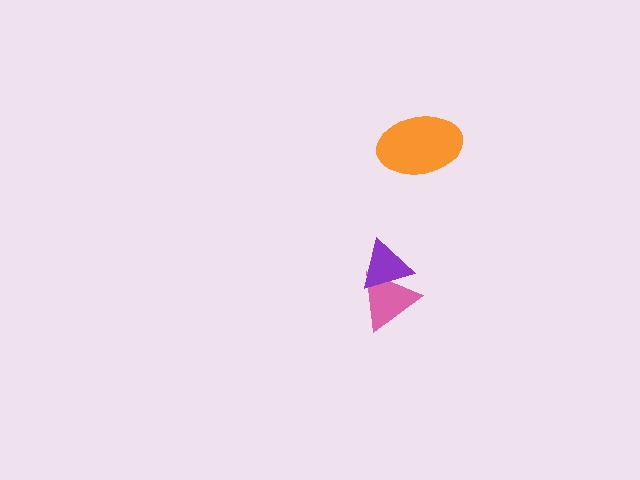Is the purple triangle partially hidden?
No, no other shape covers it.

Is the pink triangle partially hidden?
Yes, it is partially covered by another shape.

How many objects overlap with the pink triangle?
1 object overlaps with the pink triangle.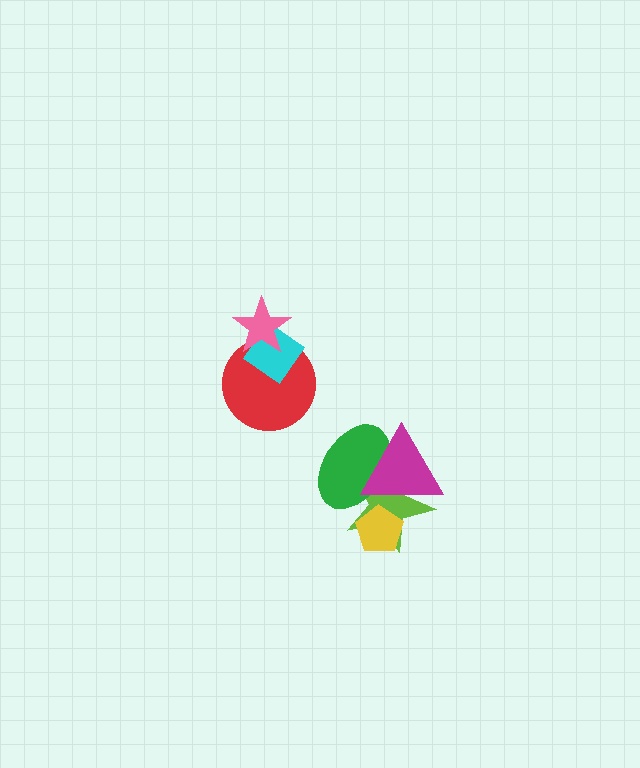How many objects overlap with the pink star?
2 objects overlap with the pink star.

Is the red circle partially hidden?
Yes, it is partially covered by another shape.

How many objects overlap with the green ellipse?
2 objects overlap with the green ellipse.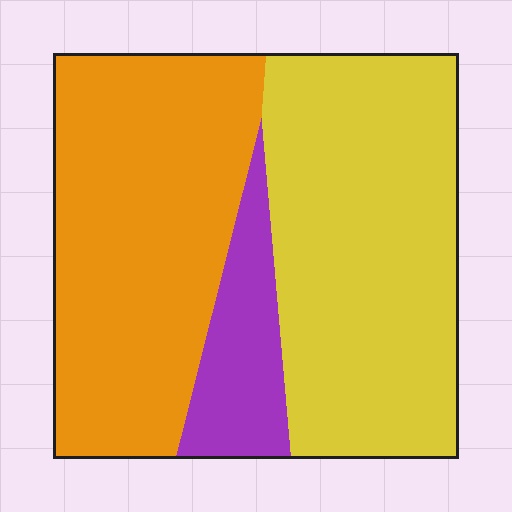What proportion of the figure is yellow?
Yellow takes up between a third and a half of the figure.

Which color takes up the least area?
Purple, at roughly 10%.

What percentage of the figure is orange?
Orange takes up about two fifths (2/5) of the figure.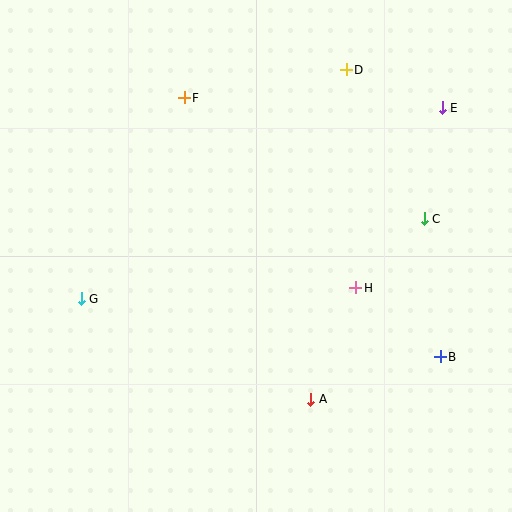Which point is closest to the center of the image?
Point H at (356, 288) is closest to the center.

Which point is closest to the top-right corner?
Point E is closest to the top-right corner.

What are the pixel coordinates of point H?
Point H is at (356, 288).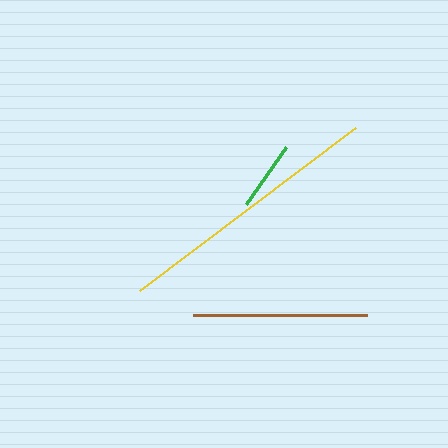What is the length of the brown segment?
The brown segment is approximately 175 pixels long.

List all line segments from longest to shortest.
From longest to shortest: yellow, brown, green.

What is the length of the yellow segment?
The yellow segment is approximately 270 pixels long.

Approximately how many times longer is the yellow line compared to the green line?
The yellow line is approximately 3.9 times the length of the green line.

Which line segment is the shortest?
The green line is the shortest at approximately 69 pixels.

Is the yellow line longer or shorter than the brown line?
The yellow line is longer than the brown line.